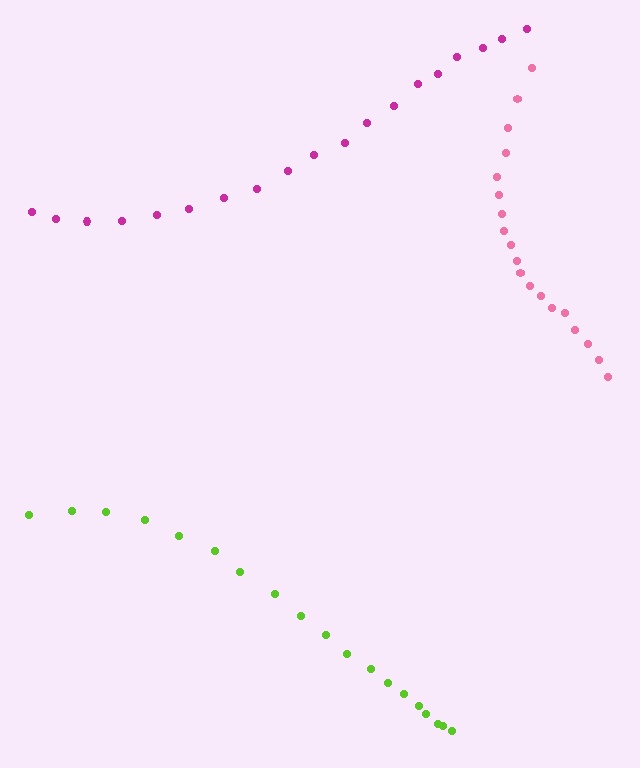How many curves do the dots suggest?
There are 3 distinct paths.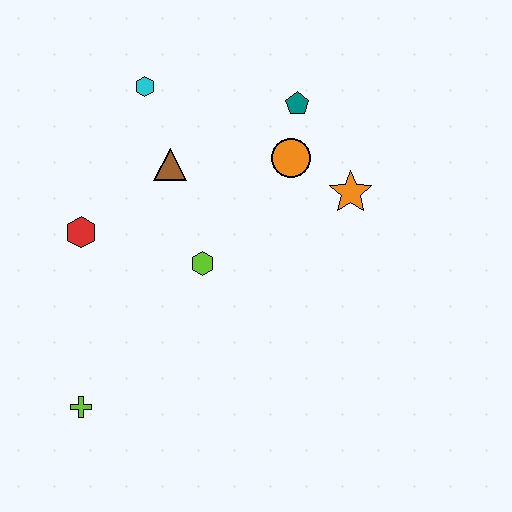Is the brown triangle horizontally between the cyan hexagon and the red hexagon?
No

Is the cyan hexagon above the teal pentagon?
Yes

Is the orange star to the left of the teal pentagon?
No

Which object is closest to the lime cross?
The red hexagon is closest to the lime cross.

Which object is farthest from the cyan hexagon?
The lime cross is farthest from the cyan hexagon.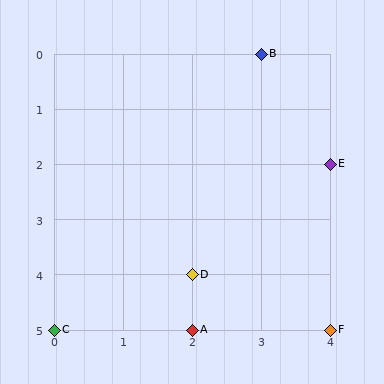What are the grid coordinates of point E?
Point E is at grid coordinates (4, 2).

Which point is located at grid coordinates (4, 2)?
Point E is at (4, 2).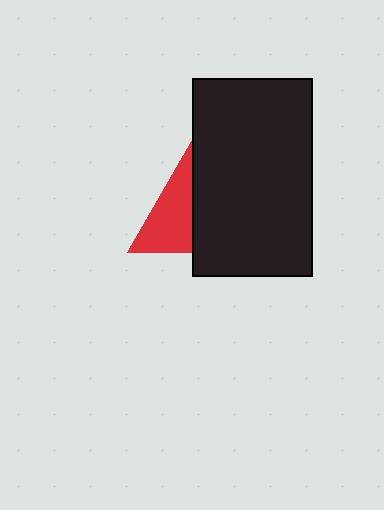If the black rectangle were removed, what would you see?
You would see the complete red triangle.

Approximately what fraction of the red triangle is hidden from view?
Roughly 50% of the red triangle is hidden behind the black rectangle.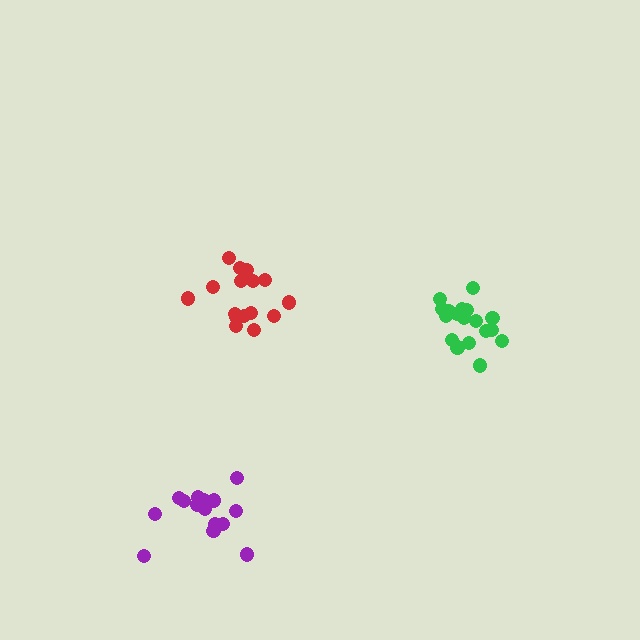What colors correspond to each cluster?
The clusters are colored: red, purple, green.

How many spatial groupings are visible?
There are 3 spatial groupings.